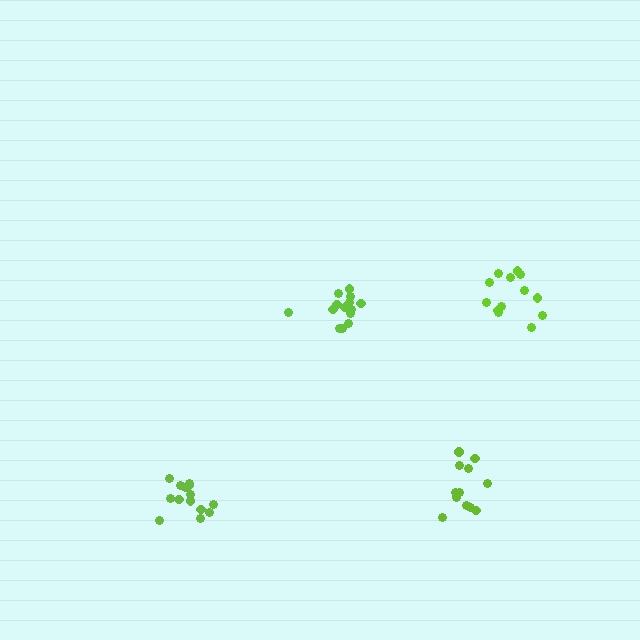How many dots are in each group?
Group 1: 15 dots, Group 2: 12 dots, Group 3: 14 dots, Group 4: 13 dots (54 total).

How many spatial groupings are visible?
There are 4 spatial groupings.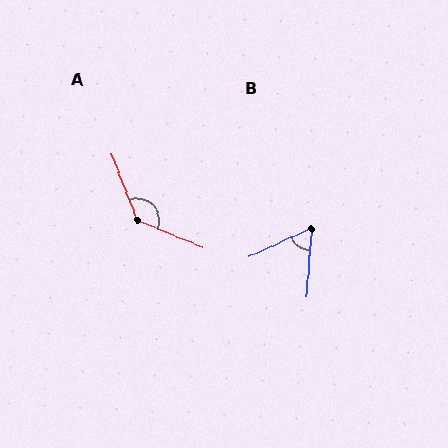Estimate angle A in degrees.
Approximately 133 degrees.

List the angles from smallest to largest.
B (61°), A (133°).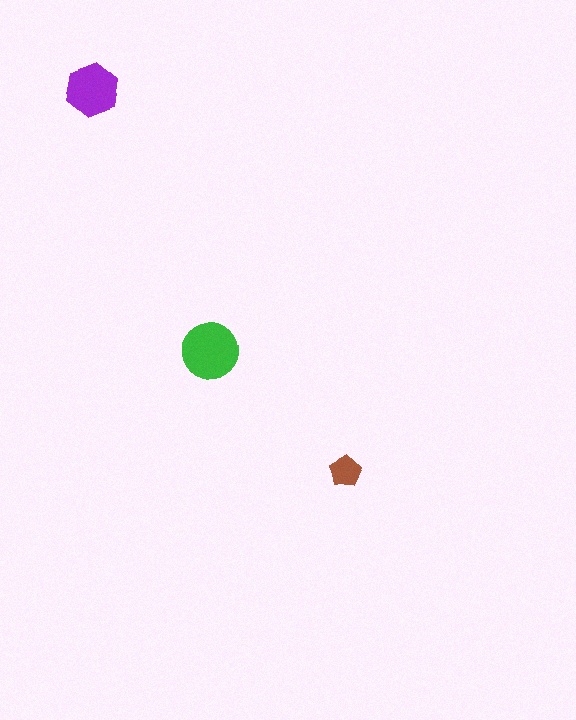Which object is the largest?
The green circle.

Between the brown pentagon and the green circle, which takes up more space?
The green circle.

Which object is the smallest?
The brown pentagon.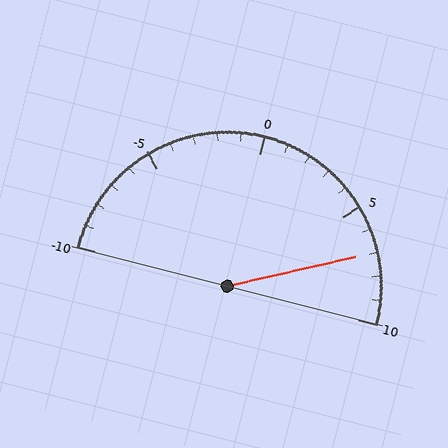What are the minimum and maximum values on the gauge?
The gauge ranges from -10 to 10.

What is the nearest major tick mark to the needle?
The nearest major tick mark is 5.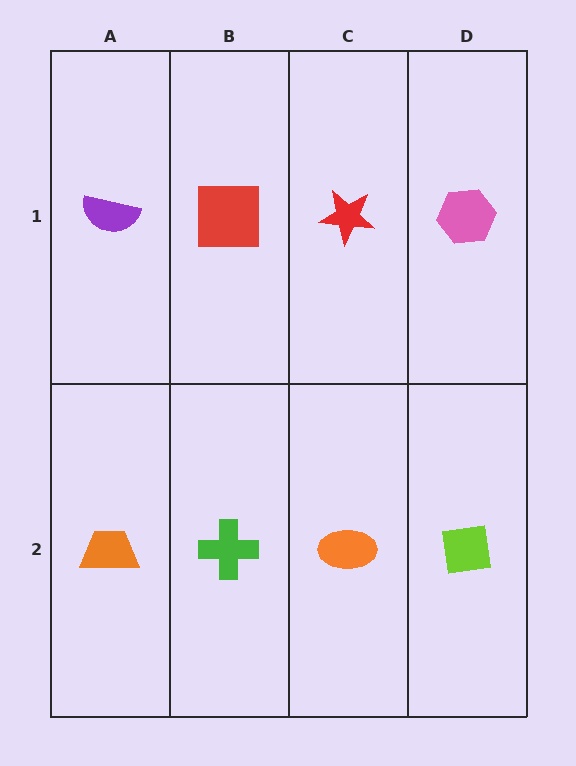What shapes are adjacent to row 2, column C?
A red star (row 1, column C), a green cross (row 2, column B), a lime square (row 2, column D).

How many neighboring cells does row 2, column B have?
3.